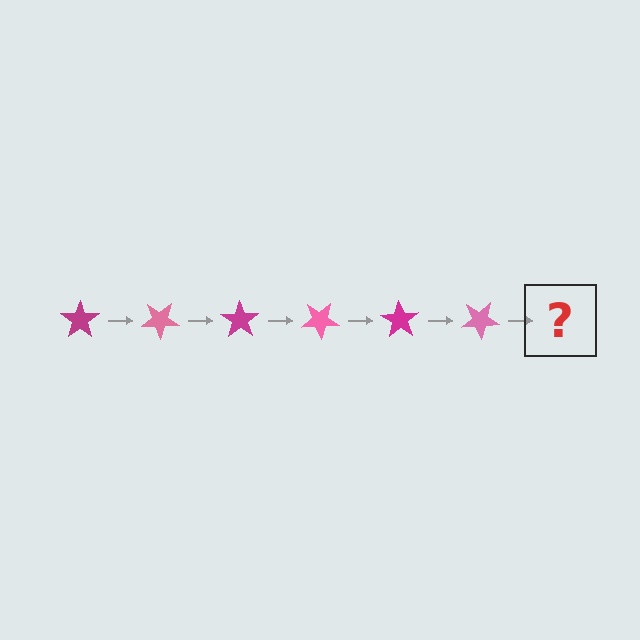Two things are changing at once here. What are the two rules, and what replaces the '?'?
The two rules are that it rotates 35 degrees each step and the color cycles through magenta and pink. The '?' should be a magenta star, rotated 210 degrees from the start.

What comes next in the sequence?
The next element should be a magenta star, rotated 210 degrees from the start.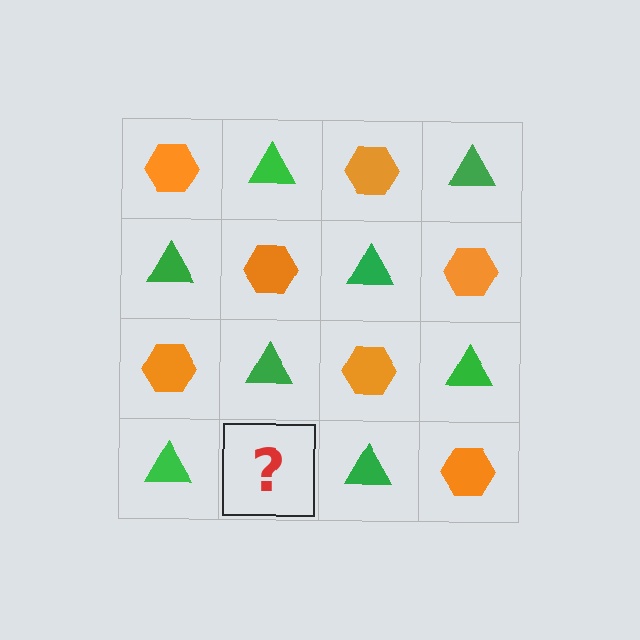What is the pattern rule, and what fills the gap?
The rule is that it alternates orange hexagon and green triangle in a checkerboard pattern. The gap should be filled with an orange hexagon.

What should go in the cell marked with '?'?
The missing cell should contain an orange hexagon.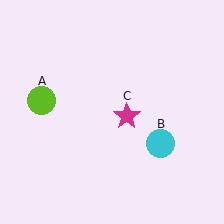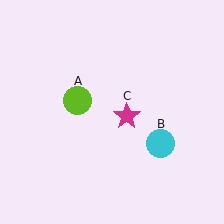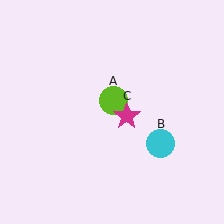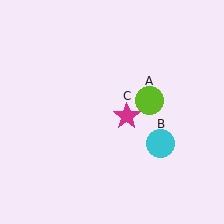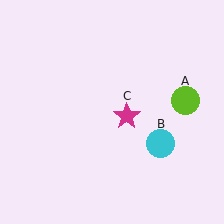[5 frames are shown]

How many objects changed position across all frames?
1 object changed position: lime circle (object A).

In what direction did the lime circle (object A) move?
The lime circle (object A) moved right.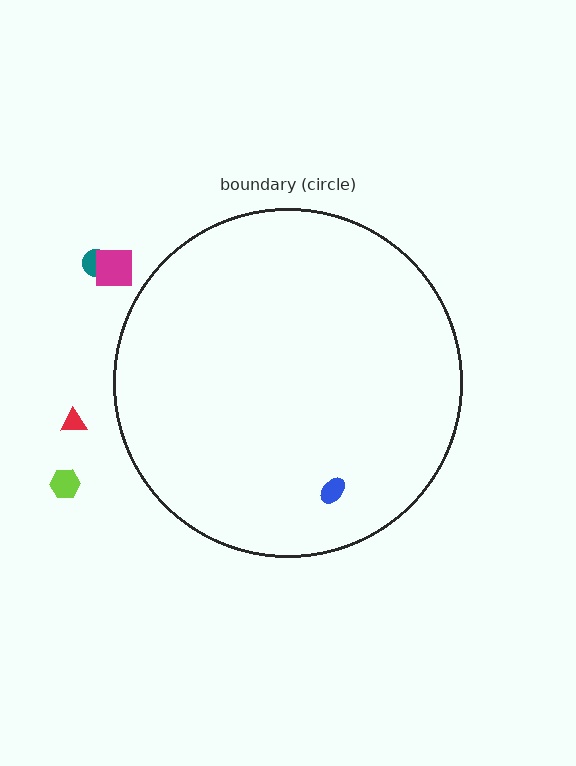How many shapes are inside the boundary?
1 inside, 4 outside.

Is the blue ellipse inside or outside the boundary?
Inside.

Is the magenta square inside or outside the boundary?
Outside.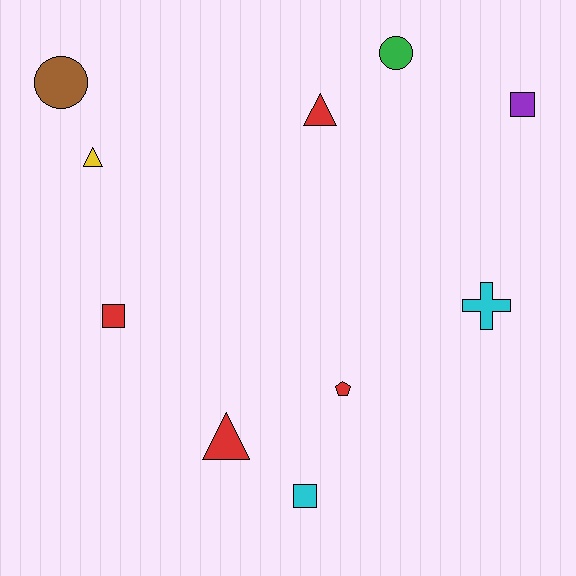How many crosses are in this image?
There is 1 cross.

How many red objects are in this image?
There are 4 red objects.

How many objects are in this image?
There are 10 objects.